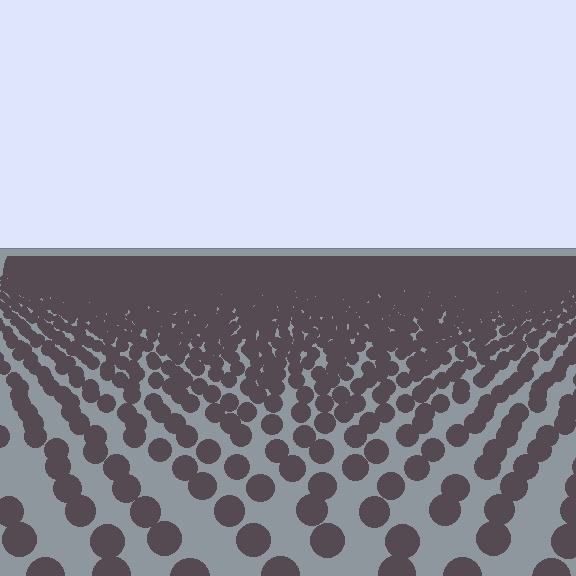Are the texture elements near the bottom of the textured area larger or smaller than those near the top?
Larger. Near the bottom, elements are closer to the viewer and appear at a bigger on-screen size.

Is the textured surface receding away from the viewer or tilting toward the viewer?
The surface is receding away from the viewer. Texture elements get smaller and denser toward the top.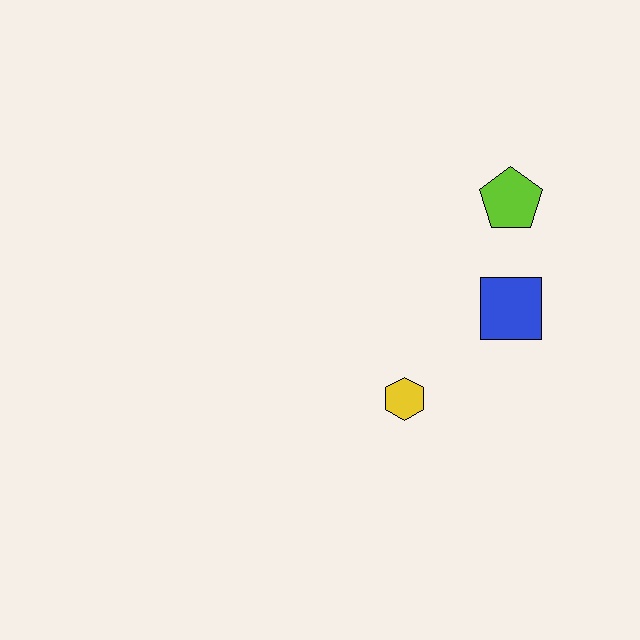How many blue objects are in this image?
There is 1 blue object.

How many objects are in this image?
There are 3 objects.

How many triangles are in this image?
There are no triangles.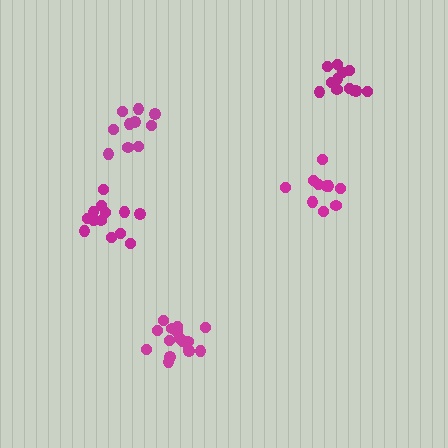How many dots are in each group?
Group 1: 10 dots, Group 2: 16 dots, Group 3: 13 dots, Group 4: 10 dots, Group 5: 12 dots (61 total).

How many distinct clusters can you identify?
There are 5 distinct clusters.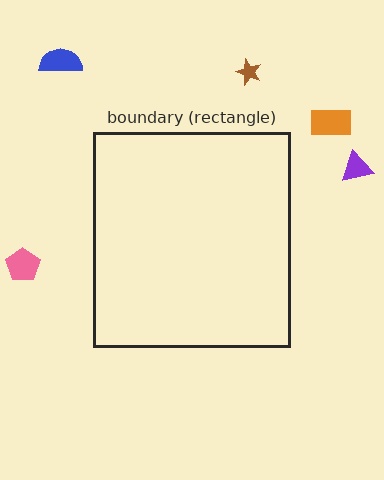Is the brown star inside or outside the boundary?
Outside.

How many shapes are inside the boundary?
0 inside, 5 outside.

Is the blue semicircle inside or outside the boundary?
Outside.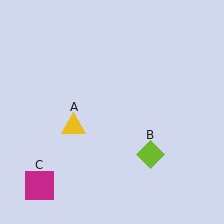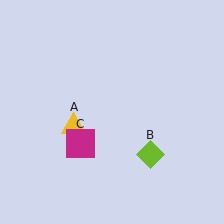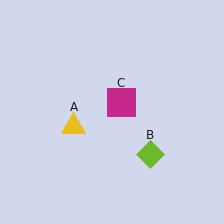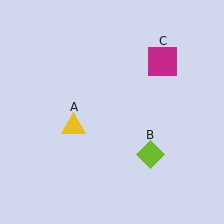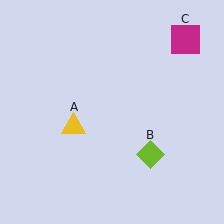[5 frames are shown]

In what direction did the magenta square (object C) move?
The magenta square (object C) moved up and to the right.